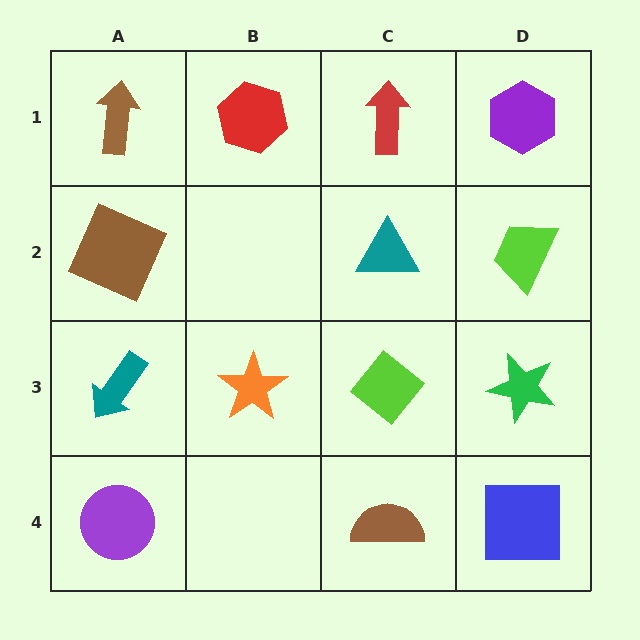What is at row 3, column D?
A green star.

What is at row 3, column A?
A teal arrow.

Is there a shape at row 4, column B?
No, that cell is empty.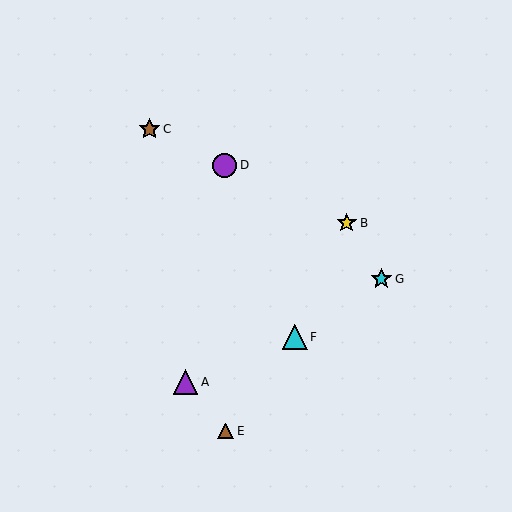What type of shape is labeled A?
Shape A is a purple triangle.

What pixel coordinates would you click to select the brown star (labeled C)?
Click at (149, 129) to select the brown star C.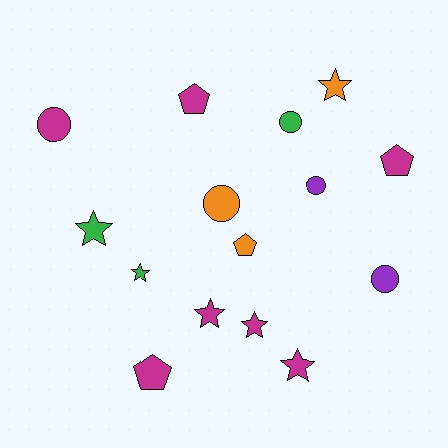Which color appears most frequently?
Magenta, with 7 objects.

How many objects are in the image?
There are 15 objects.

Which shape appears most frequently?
Star, with 6 objects.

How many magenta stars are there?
There are 3 magenta stars.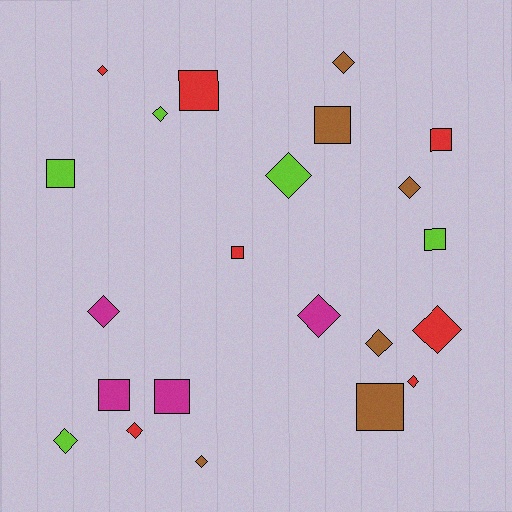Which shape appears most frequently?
Diamond, with 13 objects.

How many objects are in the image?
There are 22 objects.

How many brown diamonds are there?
There are 4 brown diamonds.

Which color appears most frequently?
Red, with 7 objects.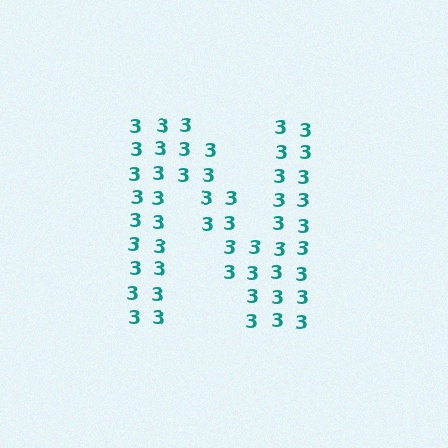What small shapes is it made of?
It is made of small digit 3's.